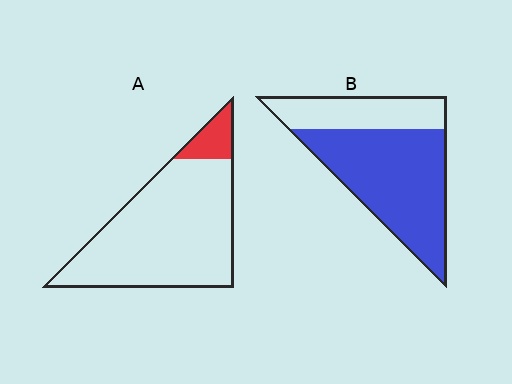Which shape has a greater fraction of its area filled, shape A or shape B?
Shape B.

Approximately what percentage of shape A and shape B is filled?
A is approximately 10% and B is approximately 70%.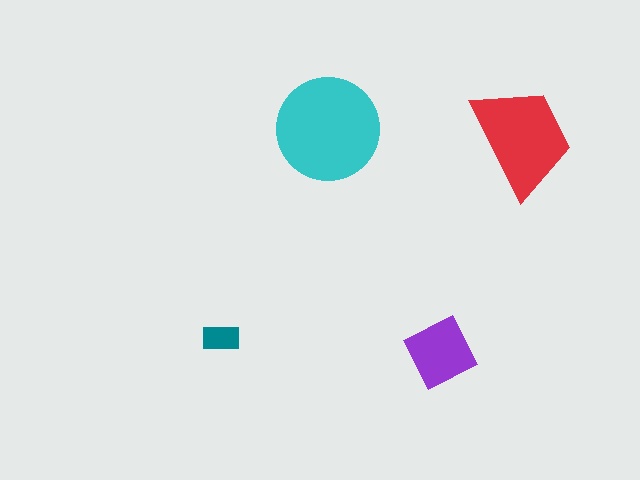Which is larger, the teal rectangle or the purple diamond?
The purple diamond.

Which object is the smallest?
The teal rectangle.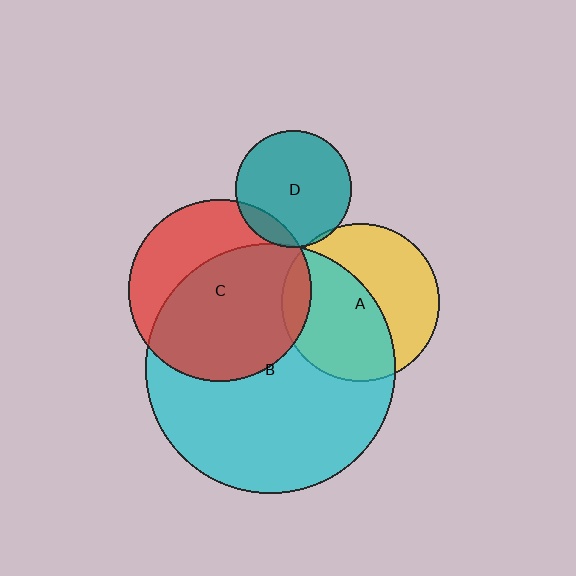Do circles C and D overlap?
Yes.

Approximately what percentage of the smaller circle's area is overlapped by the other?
Approximately 10%.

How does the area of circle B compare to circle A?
Approximately 2.5 times.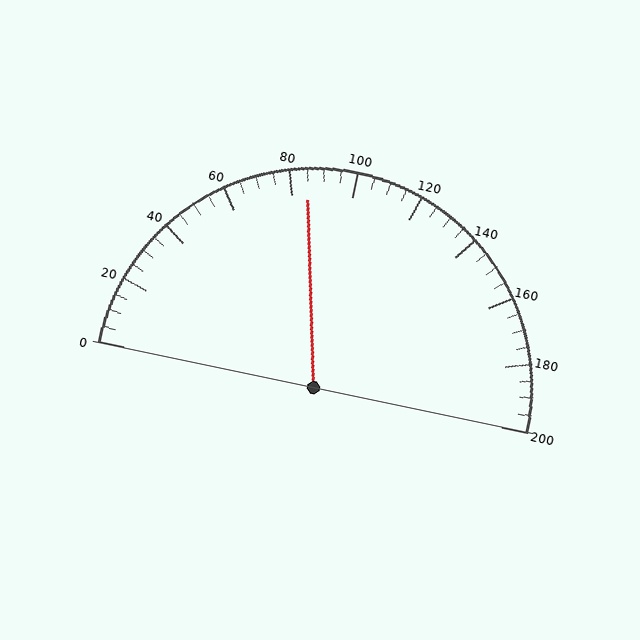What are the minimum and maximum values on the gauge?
The gauge ranges from 0 to 200.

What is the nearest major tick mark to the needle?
The nearest major tick mark is 80.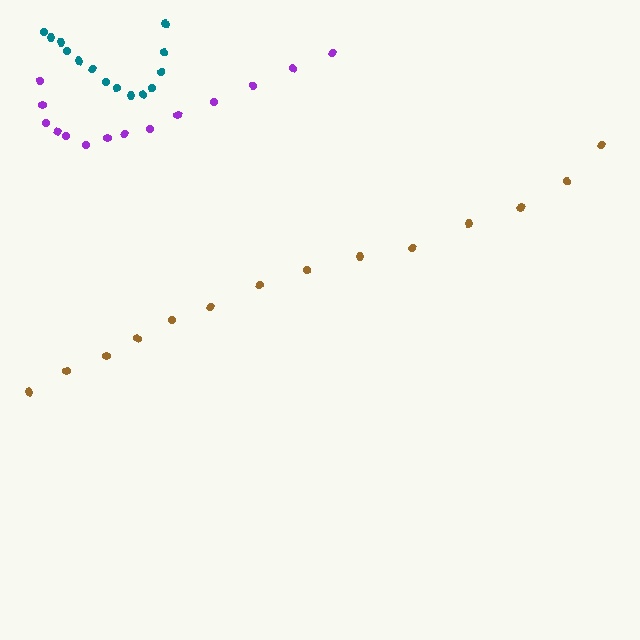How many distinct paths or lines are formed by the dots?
There are 3 distinct paths.